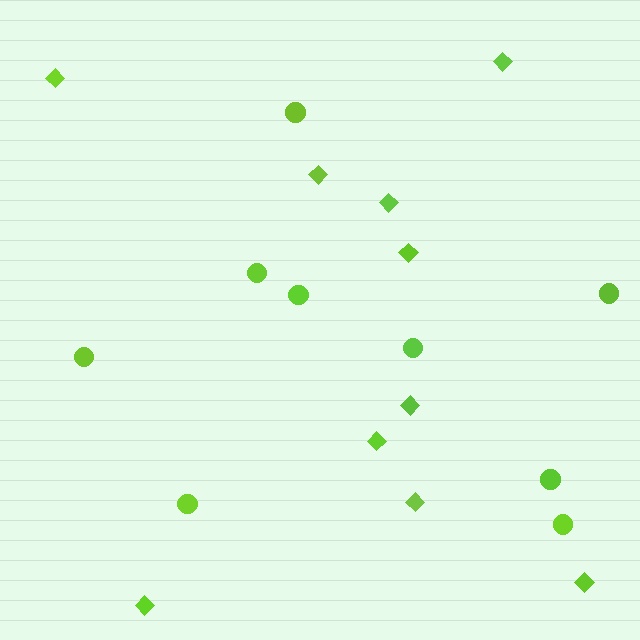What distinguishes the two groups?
There are 2 groups: one group of circles (9) and one group of diamonds (10).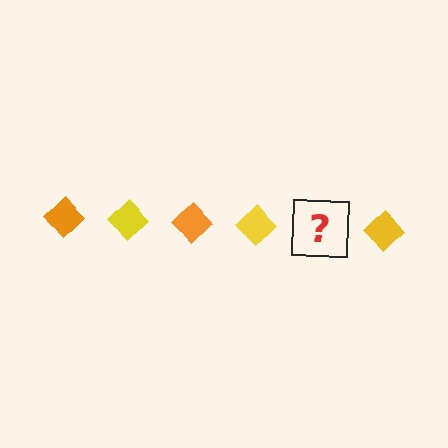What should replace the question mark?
The question mark should be replaced with an orange diamond.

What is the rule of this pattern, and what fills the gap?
The rule is that the pattern cycles through orange, yellow diamonds. The gap should be filled with an orange diamond.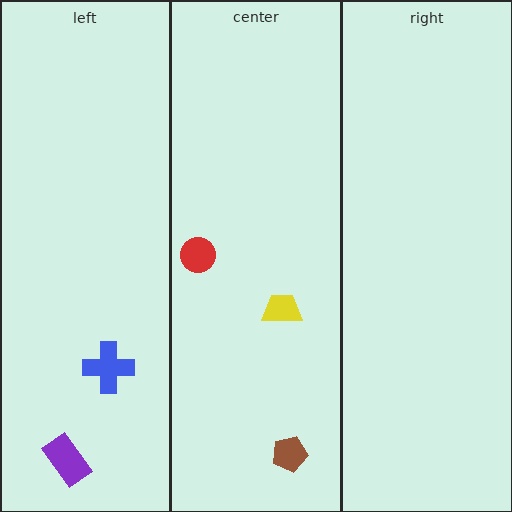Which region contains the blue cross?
The left region.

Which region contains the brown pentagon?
The center region.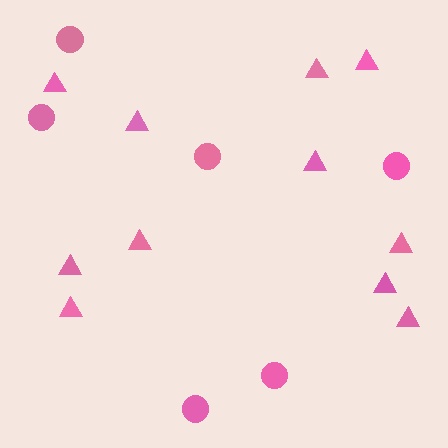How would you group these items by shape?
There are 2 groups: one group of circles (6) and one group of triangles (11).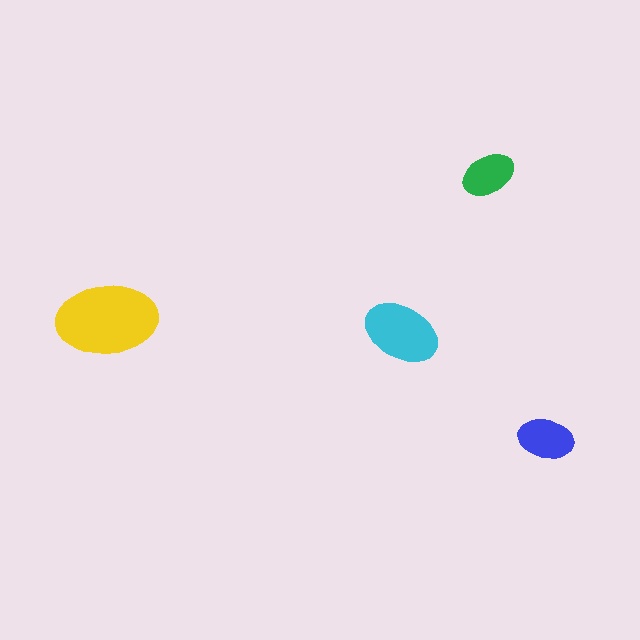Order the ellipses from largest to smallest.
the yellow one, the cyan one, the blue one, the green one.